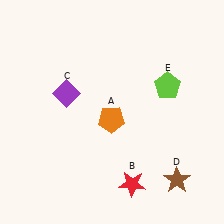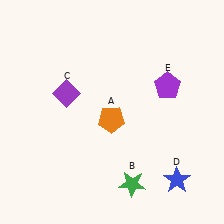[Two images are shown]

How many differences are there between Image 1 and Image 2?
There are 3 differences between the two images.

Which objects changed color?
B changed from red to green. D changed from brown to blue. E changed from lime to purple.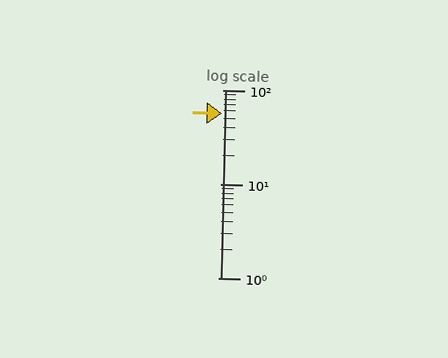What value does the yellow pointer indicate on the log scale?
The pointer indicates approximately 56.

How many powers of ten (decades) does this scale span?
The scale spans 2 decades, from 1 to 100.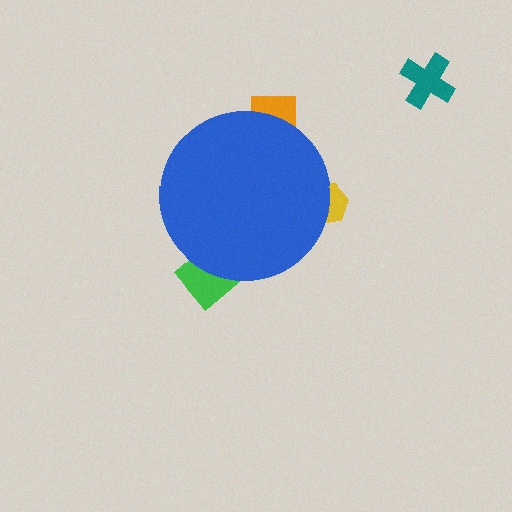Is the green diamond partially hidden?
Yes, the green diamond is partially hidden behind the blue circle.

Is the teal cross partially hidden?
No, the teal cross is fully visible.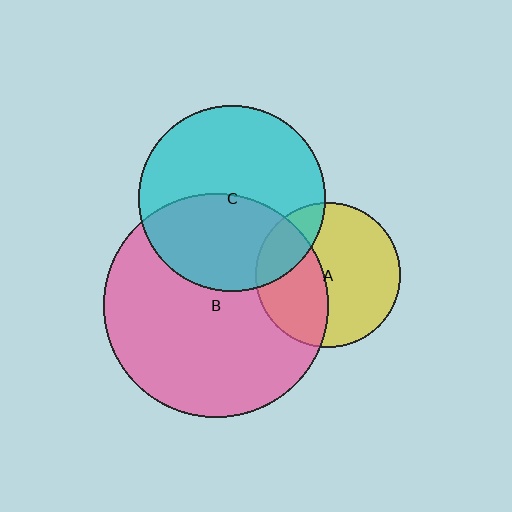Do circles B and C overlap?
Yes.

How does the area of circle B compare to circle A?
Approximately 2.4 times.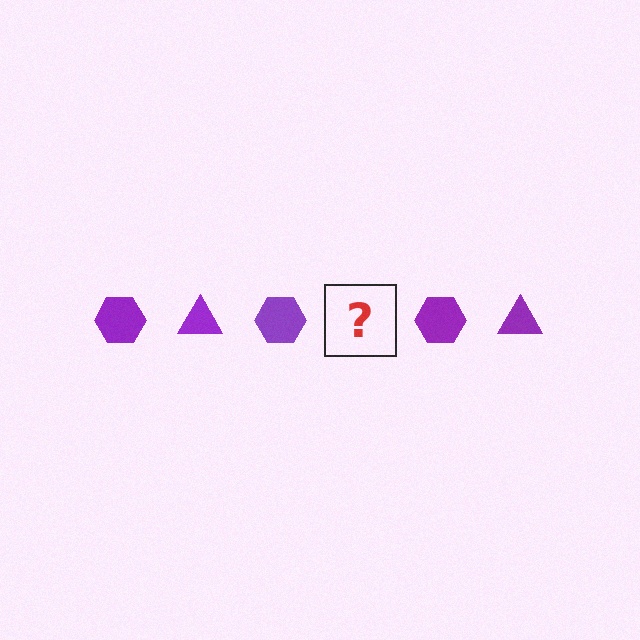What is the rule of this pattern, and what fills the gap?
The rule is that the pattern cycles through hexagon, triangle shapes in purple. The gap should be filled with a purple triangle.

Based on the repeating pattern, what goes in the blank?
The blank should be a purple triangle.